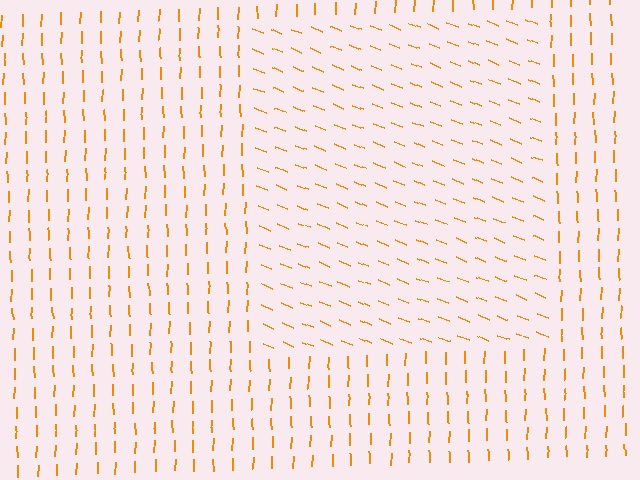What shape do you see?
I see a rectangle.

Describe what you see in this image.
The image is filled with small orange line segments. A rectangle region in the image has lines oriented differently from the surrounding lines, creating a visible texture boundary.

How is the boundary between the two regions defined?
The boundary is defined purely by a change in line orientation (approximately 69 degrees difference). All lines are the same color and thickness.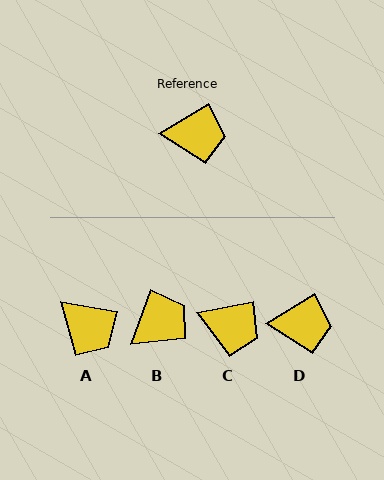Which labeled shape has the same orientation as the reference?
D.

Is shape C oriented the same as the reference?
No, it is off by about 21 degrees.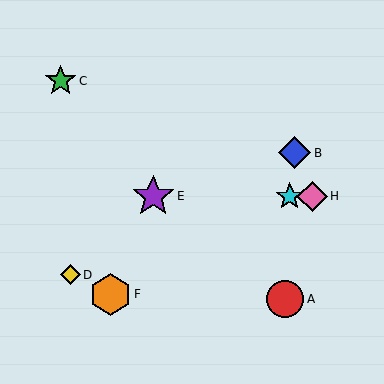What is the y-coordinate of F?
Object F is at y≈294.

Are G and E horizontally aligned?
Yes, both are at y≈196.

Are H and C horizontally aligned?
No, H is at y≈196 and C is at y≈81.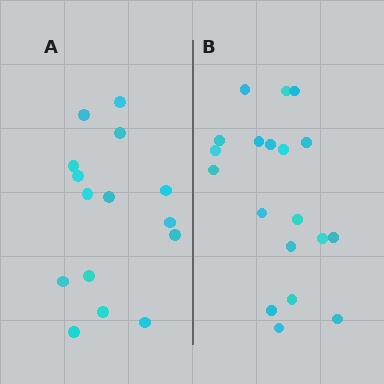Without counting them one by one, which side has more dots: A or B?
Region B (the right region) has more dots.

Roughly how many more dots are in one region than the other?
Region B has about 4 more dots than region A.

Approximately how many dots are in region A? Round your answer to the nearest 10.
About 20 dots. (The exact count is 15, which rounds to 20.)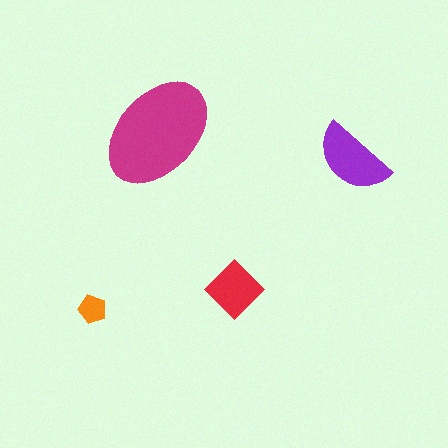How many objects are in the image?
There are 4 objects in the image.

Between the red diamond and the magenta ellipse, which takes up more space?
The magenta ellipse.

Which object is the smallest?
The orange pentagon.